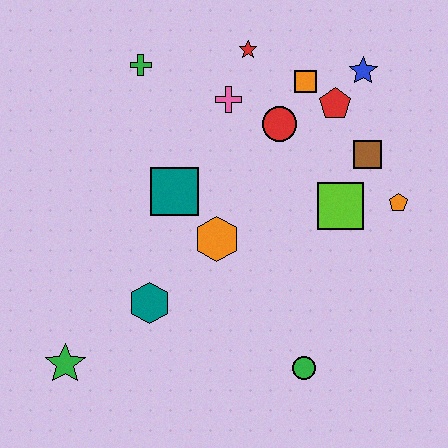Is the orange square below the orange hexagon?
No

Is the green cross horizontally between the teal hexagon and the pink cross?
No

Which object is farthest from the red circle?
The green star is farthest from the red circle.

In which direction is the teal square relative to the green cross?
The teal square is below the green cross.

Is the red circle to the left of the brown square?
Yes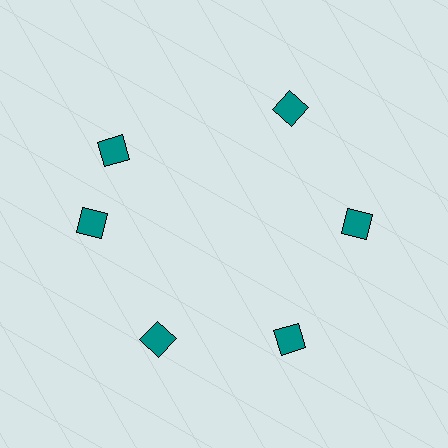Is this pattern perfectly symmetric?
No. The 6 teal diamonds are arranged in a ring, but one element near the 11 o'clock position is rotated out of alignment along the ring, breaking the 6-fold rotational symmetry.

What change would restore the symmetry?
The symmetry would be restored by rotating it back into even spacing with its neighbors so that all 6 diamonds sit at equal angles and equal distance from the center.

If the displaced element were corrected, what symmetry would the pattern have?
It would have 6-fold rotational symmetry — the pattern would map onto itself every 60 degrees.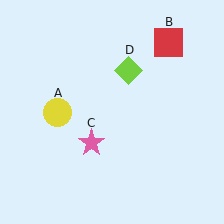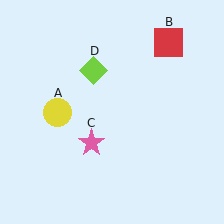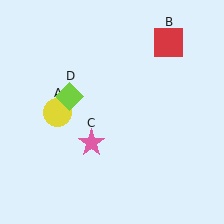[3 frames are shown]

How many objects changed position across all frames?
1 object changed position: lime diamond (object D).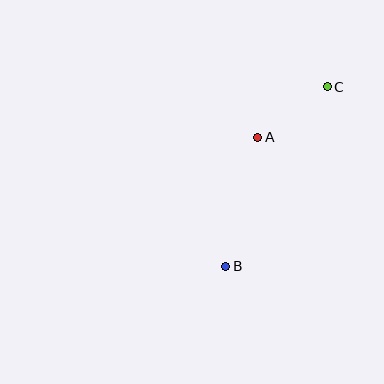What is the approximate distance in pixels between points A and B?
The distance between A and B is approximately 133 pixels.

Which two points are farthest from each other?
Points B and C are farthest from each other.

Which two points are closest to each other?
Points A and C are closest to each other.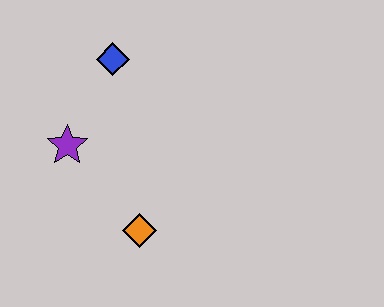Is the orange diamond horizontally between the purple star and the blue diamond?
No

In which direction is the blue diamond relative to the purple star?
The blue diamond is above the purple star.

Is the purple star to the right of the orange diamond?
No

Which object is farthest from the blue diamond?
The orange diamond is farthest from the blue diamond.